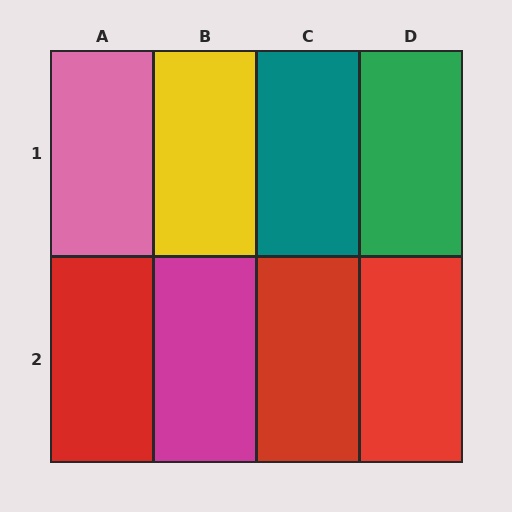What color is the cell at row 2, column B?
Magenta.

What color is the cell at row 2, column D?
Red.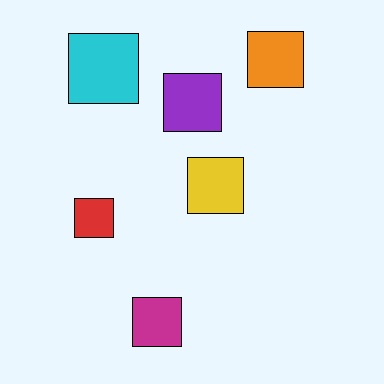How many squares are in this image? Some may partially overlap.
There are 6 squares.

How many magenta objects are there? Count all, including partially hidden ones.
There is 1 magenta object.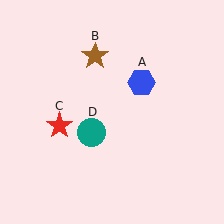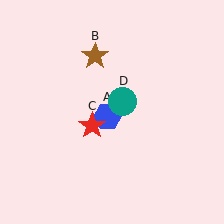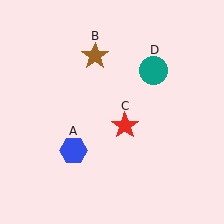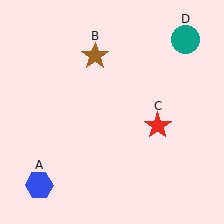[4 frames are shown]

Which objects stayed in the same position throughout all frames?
Brown star (object B) remained stationary.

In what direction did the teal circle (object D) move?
The teal circle (object D) moved up and to the right.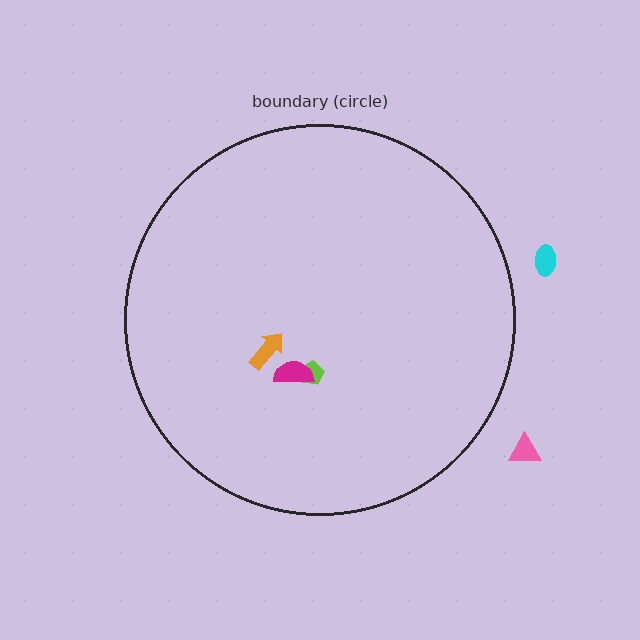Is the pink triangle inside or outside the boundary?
Outside.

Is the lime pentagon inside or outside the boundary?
Inside.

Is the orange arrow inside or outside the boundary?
Inside.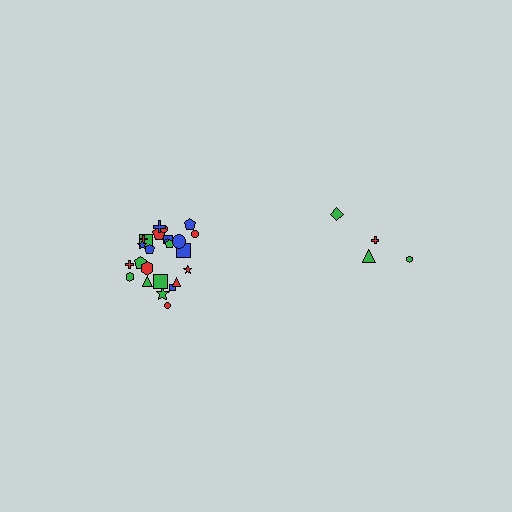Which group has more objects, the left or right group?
The left group.